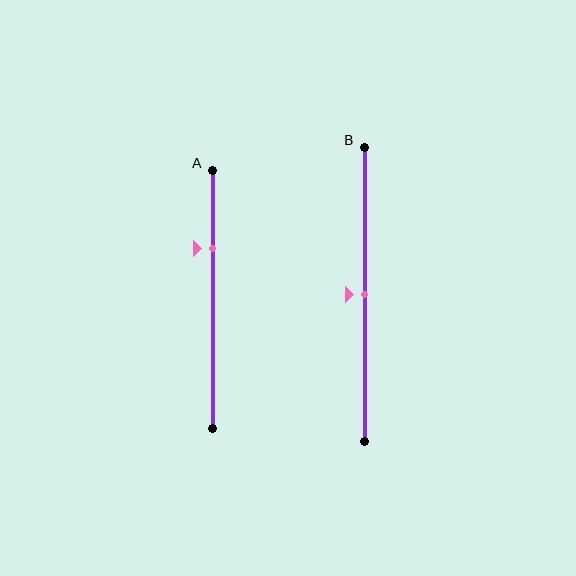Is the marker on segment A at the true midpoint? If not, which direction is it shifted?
No, the marker on segment A is shifted upward by about 20% of the segment length.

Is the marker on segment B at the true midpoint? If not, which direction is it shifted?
Yes, the marker on segment B is at the true midpoint.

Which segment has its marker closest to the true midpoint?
Segment B has its marker closest to the true midpoint.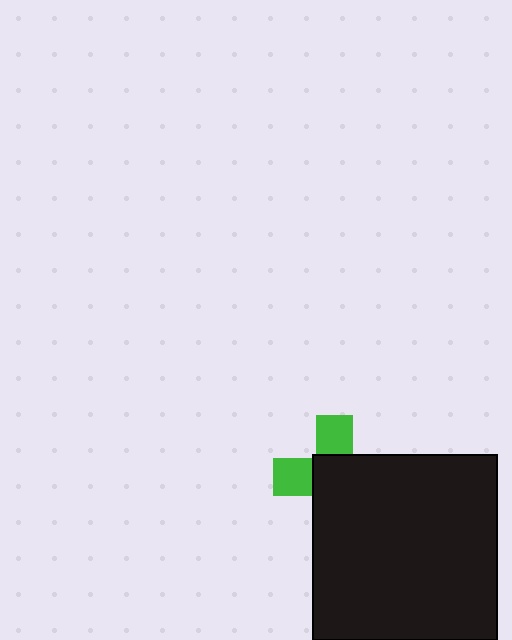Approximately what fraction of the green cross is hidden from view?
Roughly 63% of the green cross is hidden behind the black square.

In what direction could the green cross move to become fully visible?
The green cross could move toward the upper-left. That would shift it out from behind the black square entirely.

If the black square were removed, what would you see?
You would see the complete green cross.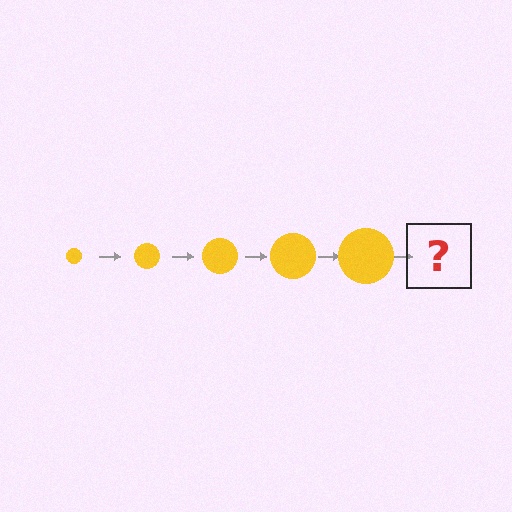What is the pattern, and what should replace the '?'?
The pattern is that the circle gets progressively larger each step. The '?' should be a yellow circle, larger than the previous one.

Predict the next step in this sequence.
The next step is a yellow circle, larger than the previous one.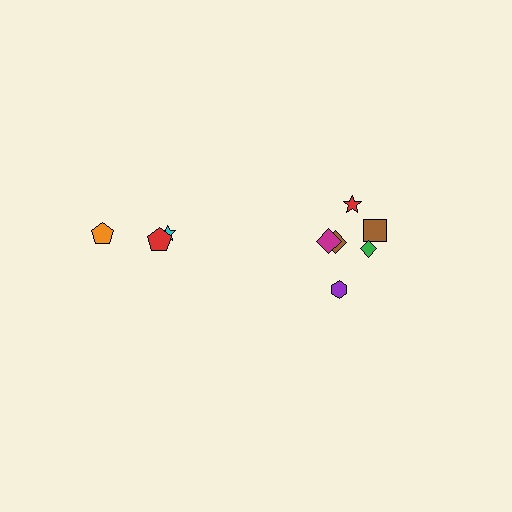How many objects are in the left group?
There are 3 objects.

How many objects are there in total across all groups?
There are 9 objects.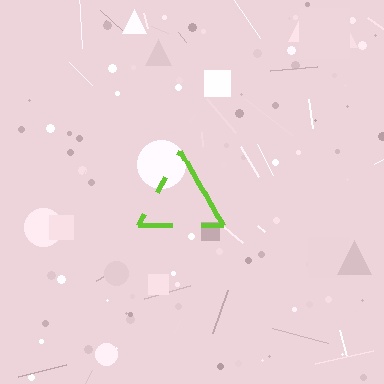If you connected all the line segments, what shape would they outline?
They would outline a triangle.